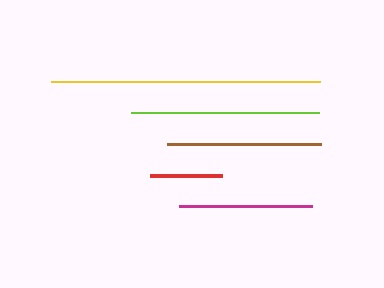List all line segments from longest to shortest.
From longest to shortest: yellow, lime, brown, magenta, red.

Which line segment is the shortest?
The red line is the shortest at approximately 72 pixels.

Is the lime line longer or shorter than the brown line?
The lime line is longer than the brown line.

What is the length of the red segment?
The red segment is approximately 72 pixels long.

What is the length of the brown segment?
The brown segment is approximately 154 pixels long.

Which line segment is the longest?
The yellow line is the longest at approximately 269 pixels.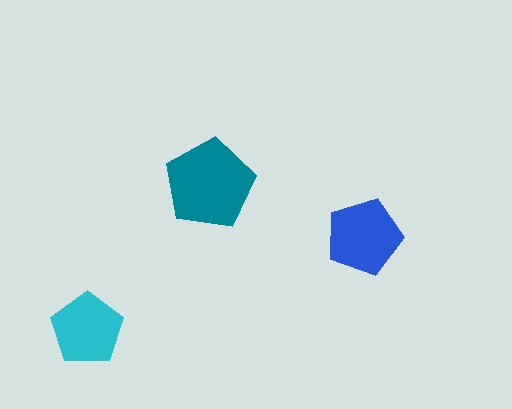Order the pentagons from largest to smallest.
the teal one, the blue one, the cyan one.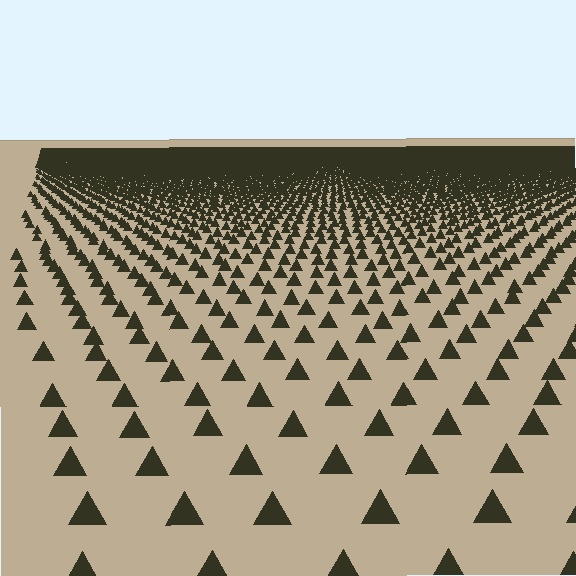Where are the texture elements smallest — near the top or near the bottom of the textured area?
Near the top.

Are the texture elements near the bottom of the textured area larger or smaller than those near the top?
Larger. Near the bottom, elements are closer to the viewer and appear at a bigger on-screen size.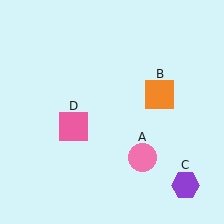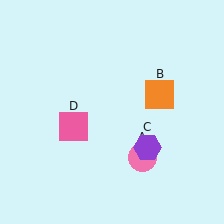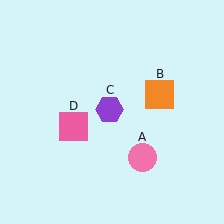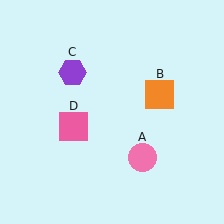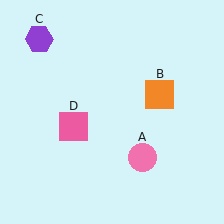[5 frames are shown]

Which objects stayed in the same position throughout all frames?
Pink circle (object A) and orange square (object B) and pink square (object D) remained stationary.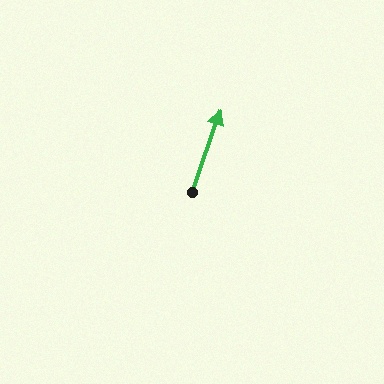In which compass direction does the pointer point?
North.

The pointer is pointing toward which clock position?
Roughly 1 o'clock.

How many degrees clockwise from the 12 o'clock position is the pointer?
Approximately 19 degrees.